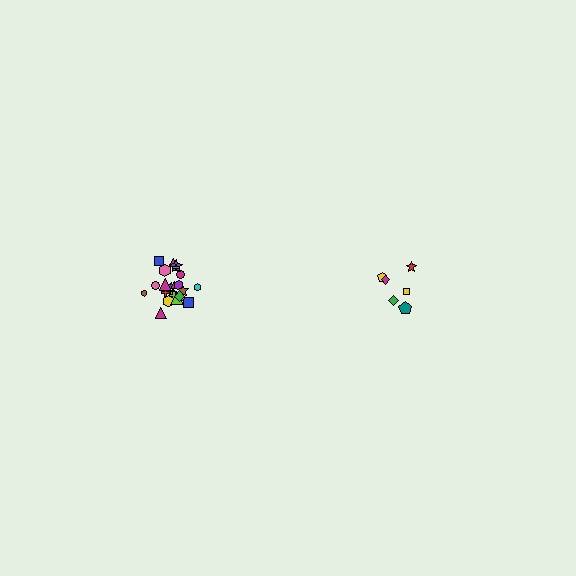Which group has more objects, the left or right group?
The left group.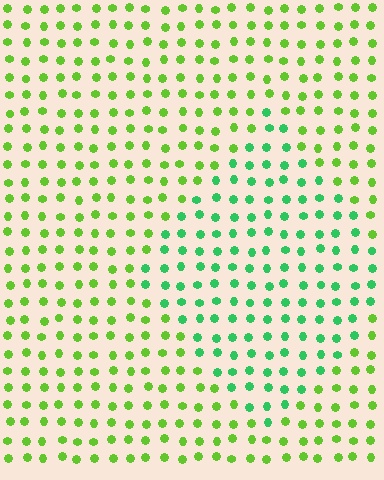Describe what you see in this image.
The image is filled with small lime elements in a uniform arrangement. A diamond-shaped region is visible where the elements are tinted to a slightly different hue, forming a subtle color boundary.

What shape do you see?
I see a diamond.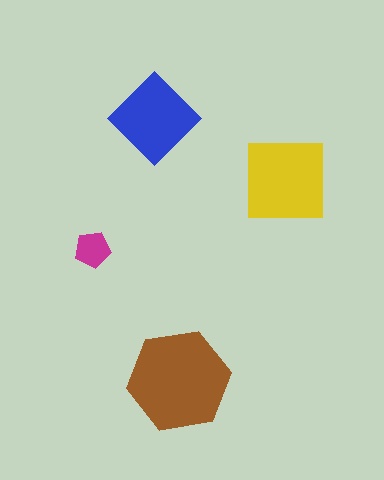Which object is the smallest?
The magenta pentagon.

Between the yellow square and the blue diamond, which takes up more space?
The yellow square.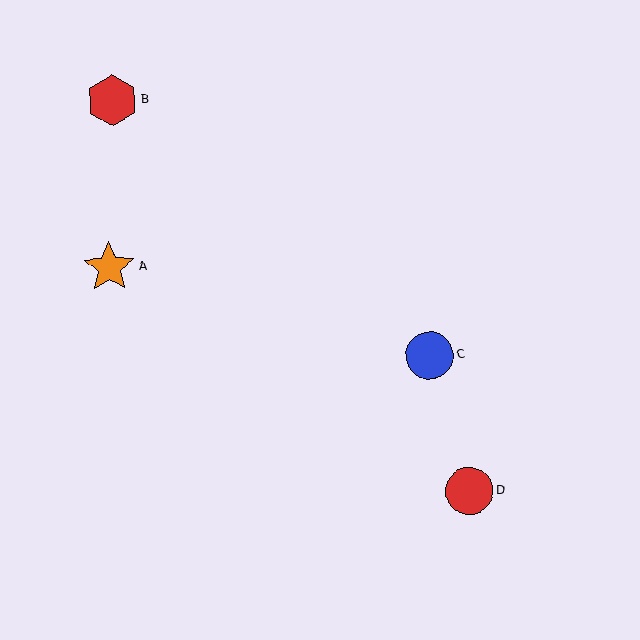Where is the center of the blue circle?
The center of the blue circle is at (430, 355).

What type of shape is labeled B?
Shape B is a red hexagon.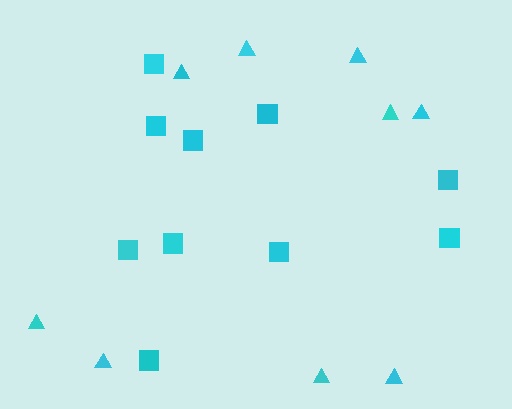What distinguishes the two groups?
There are 2 groups: one group of triangles (9) and one group of squares (10).